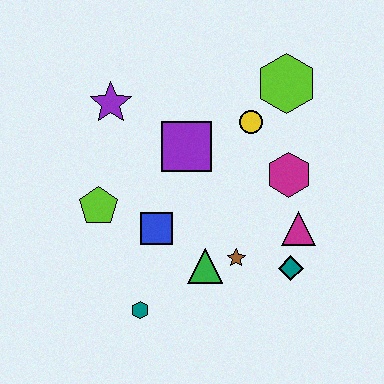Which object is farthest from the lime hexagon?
The teal hexagon is farthest from the lime hexagon.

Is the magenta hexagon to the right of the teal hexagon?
Yes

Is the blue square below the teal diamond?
No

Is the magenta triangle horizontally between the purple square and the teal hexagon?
No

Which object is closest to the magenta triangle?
The teal diamond is closest to the magenta triangle.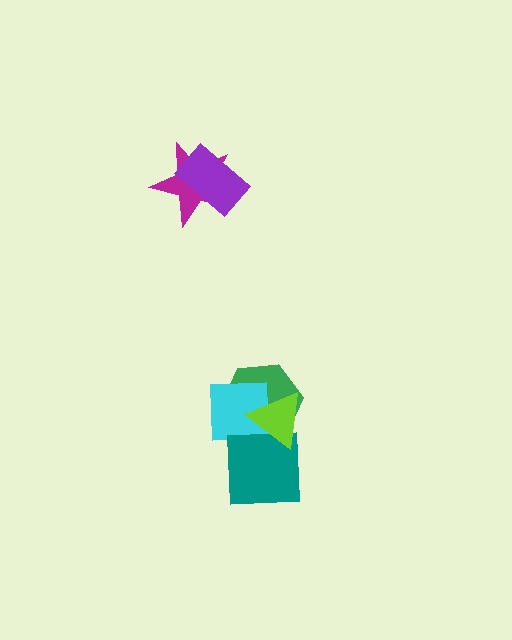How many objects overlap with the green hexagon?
3 objects overlap with the green hexagon.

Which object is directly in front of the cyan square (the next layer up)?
The teal square is directly in front of the cyan square.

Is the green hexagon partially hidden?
Yes, it is partially covered by another shape.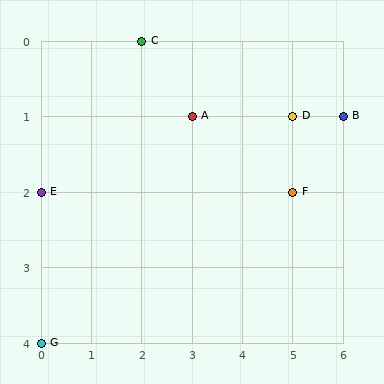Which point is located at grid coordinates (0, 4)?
Point G is at (0, 4).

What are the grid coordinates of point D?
Point D is at grid coordinates (5, 1).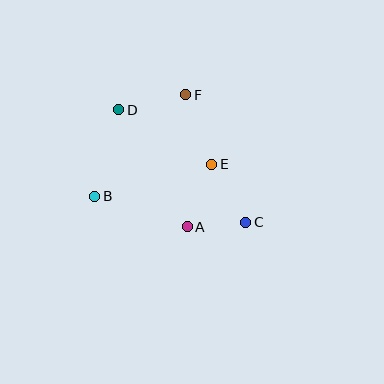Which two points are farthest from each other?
Points C and D are farthest from each other.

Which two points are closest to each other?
Points A and C are closest to each other.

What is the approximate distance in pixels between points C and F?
The distance between C and F is approximately 141 pixels.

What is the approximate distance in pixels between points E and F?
The distance between E and F is approximately 74 pixels.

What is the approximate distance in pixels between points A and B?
The distance between A and B is approximately 97 pixels.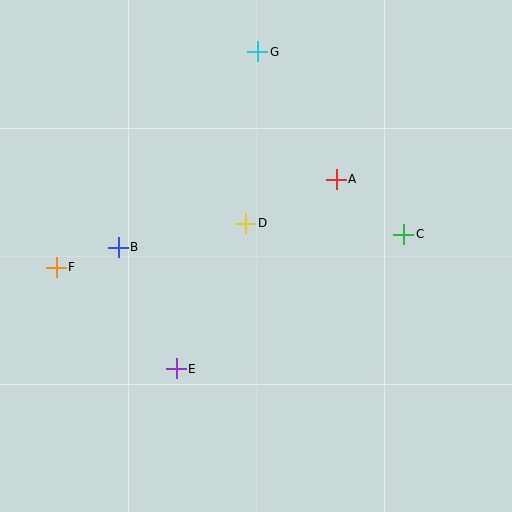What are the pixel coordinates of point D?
Point D is at (246, 223).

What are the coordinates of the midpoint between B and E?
The midpoint between B and E is at (147, 308).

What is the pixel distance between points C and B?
The distance between C and B is 286 pixels.